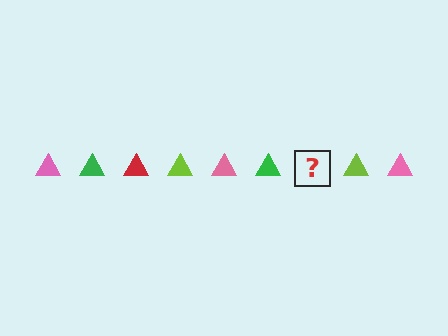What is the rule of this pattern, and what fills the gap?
The rule is that the pattern cycles through pink, green, red, lime triangles. The gap should be filled with a red triangle.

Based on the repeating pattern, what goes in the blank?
The blank should be a red triangle.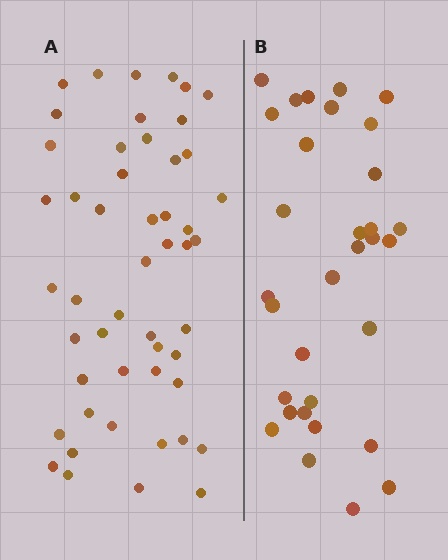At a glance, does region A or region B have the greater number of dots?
Region A (the left region) has more dots.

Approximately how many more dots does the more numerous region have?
Region A has approximately 20 more dots than region B.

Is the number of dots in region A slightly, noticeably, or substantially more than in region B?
Region A has substantially more. The ratio is roughly 1.6 to 1.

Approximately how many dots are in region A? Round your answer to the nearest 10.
About 50 dots.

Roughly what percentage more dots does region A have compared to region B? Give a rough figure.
About 55% more.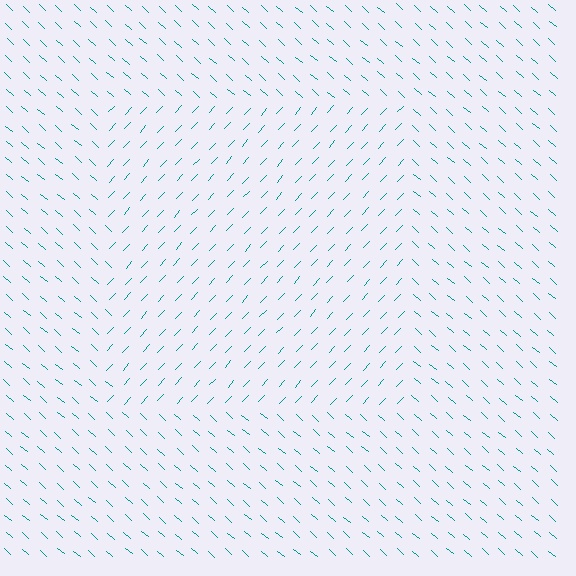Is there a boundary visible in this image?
Yes, there is a texture boundary formed by a change in line orientation.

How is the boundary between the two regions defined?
The boundary is defined purely by a change in line orientation (approximately 89 degrees difference). All lines are the same color and thickness.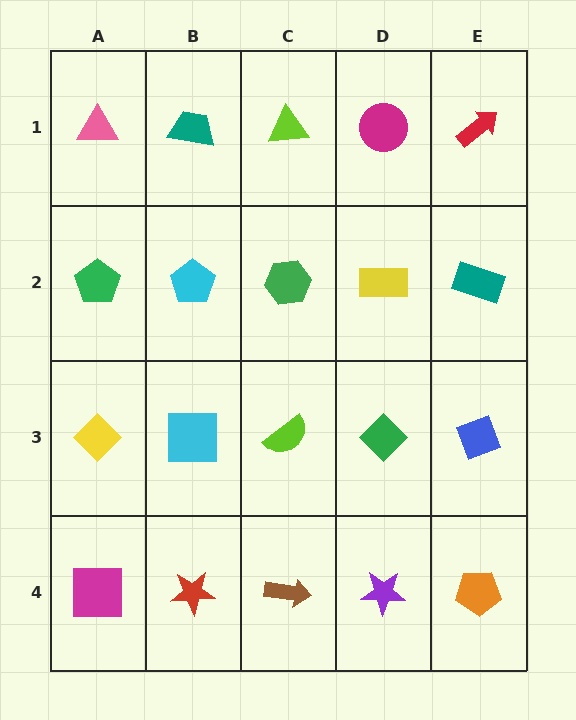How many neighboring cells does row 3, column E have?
3.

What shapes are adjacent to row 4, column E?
A blue diamond (row 3, column E), a purple star (row 4, column D).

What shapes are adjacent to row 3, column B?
A cyan pentagon (row 2, column B), a red star (row 4, column B), a yellow diamond (row 3, column A), a lime semicircle (row 3, column C).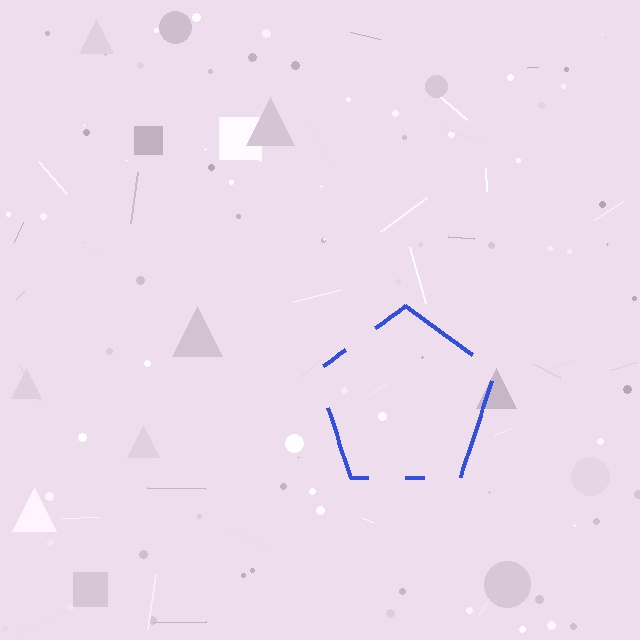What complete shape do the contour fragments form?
The contour fragments form a pentagon.